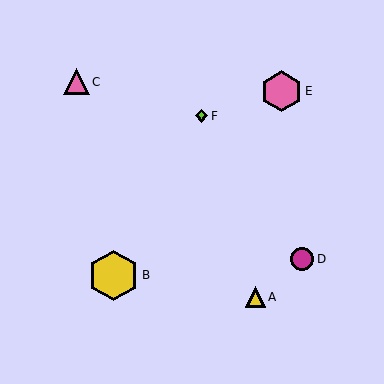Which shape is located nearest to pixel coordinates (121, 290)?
The yellow hexagon (labeled B) at (114, 275) is nearest to that location.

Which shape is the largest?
The yellow hexagon (labeled B) is the largest.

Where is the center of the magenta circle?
The center of the magenta circle is at (302, 259).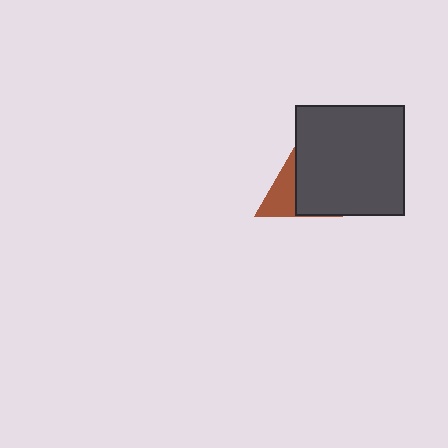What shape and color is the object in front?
The object in front is a dark gray square.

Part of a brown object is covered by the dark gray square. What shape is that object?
It is a triangle.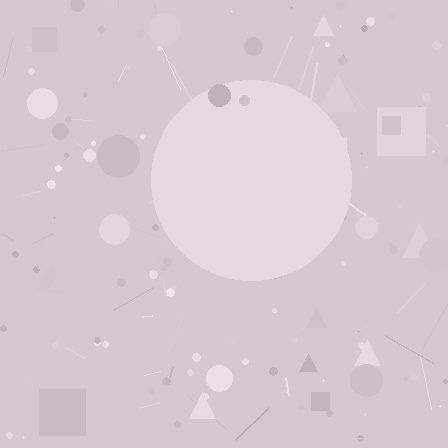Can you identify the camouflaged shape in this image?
The camouflaged shape is a circle.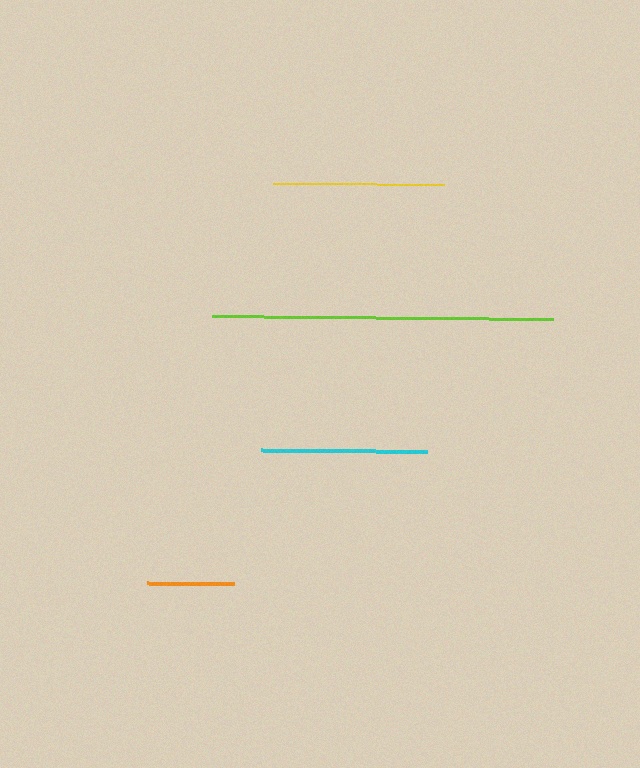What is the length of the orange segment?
The orange segment is approximately 87 pixels long.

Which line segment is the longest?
The lime line is the longest at approximately 341 pixels.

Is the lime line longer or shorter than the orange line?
The lime line is longer than the orange line.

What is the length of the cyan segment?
The cyan segment is approximately 167 pixels long.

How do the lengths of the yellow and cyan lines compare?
The yellow and cyan lines are approximately the same length.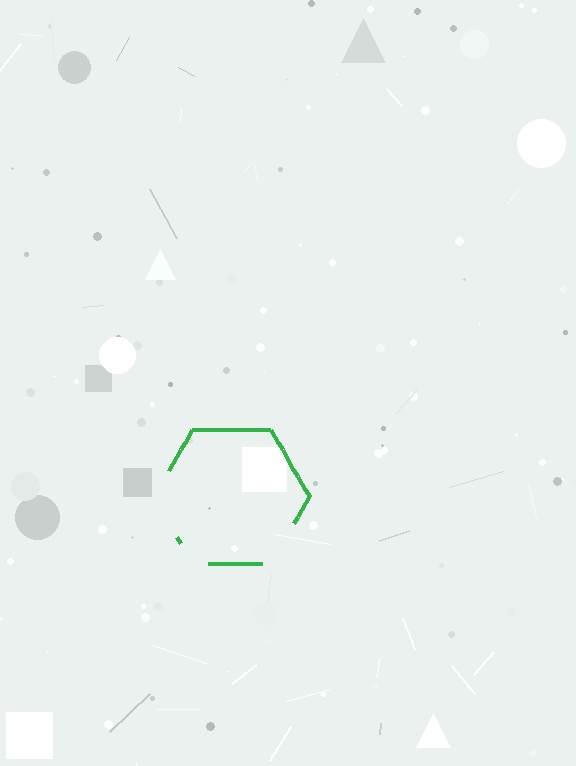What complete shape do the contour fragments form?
The contour fragments form a hexagon.